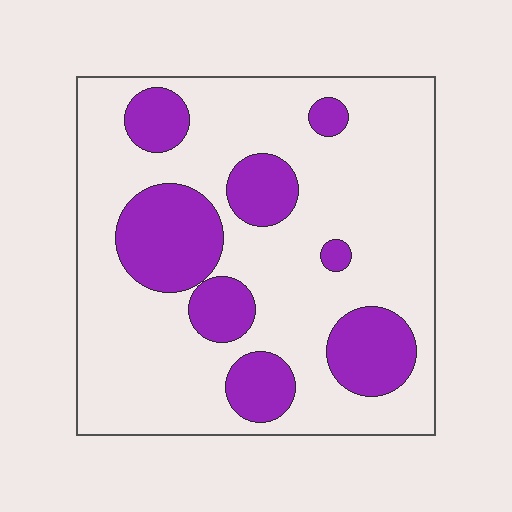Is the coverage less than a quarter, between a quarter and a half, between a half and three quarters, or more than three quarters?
Between a quarter and a half.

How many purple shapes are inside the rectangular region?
8.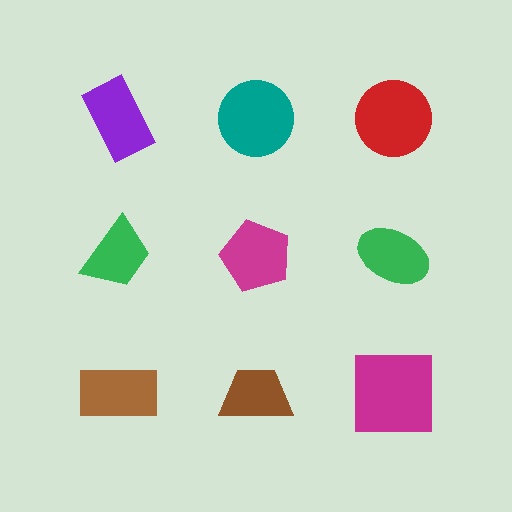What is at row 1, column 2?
A teal circle.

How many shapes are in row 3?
3 shapes.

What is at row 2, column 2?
A magenta pentagon.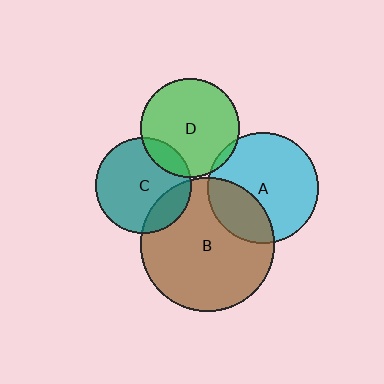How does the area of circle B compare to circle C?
Approximately 1.9 times.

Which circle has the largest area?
Circle B (brown).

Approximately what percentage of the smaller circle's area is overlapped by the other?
Approximately 15%.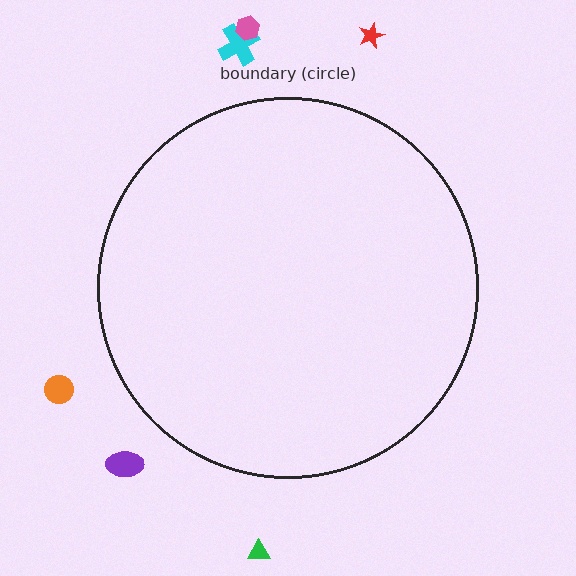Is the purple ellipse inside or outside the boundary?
Outside.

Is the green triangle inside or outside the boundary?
Outside.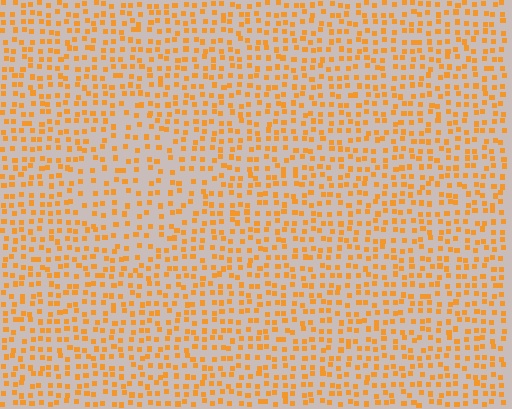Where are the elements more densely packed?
The elements are more densely packed outside the diamond boundary.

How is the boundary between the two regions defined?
The boundary is defined by a change in element density (approximately 1.5x ratio). All elements are the same color, size, and shape.